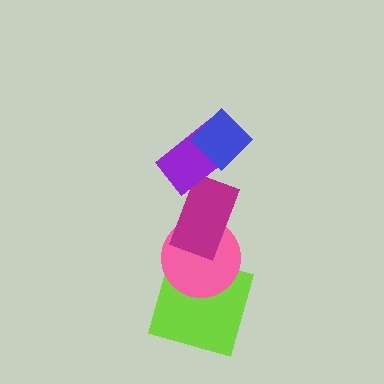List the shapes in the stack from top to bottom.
From top to bottom: the blue diamond, the purple rectangle, the magenta rectangle, the pink circle, the lime square.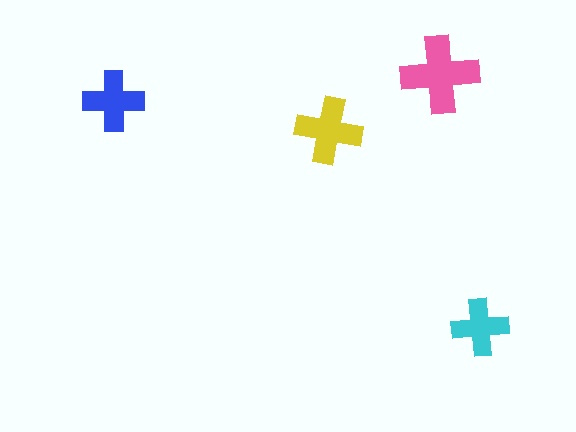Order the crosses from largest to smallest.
the pink one, the yellow one, the blue one, the cyan one.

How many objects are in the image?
There are 4 objects in the image.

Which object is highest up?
The pink cross is topmost.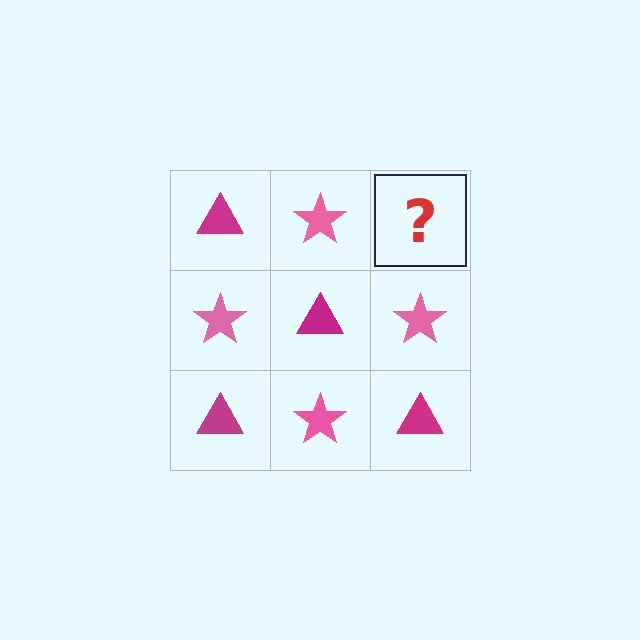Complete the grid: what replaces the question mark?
The question mark should be replaced with a magenta triangle.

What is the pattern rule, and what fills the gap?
The rule is that it alternates magenta triangle and pink star in a checkerboard pattern. The gap should be filled with a magenta triangle.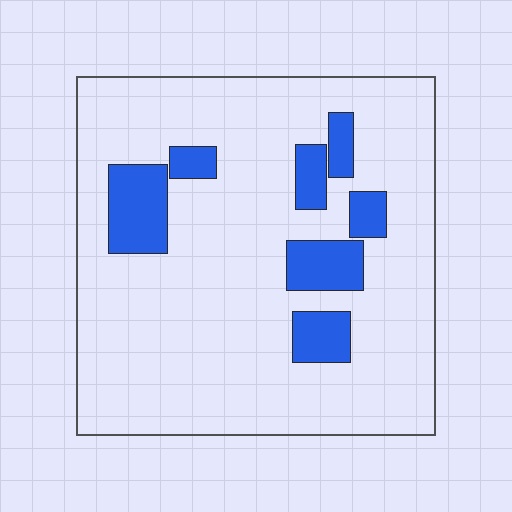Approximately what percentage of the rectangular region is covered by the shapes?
Approximately 15%.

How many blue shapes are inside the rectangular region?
7.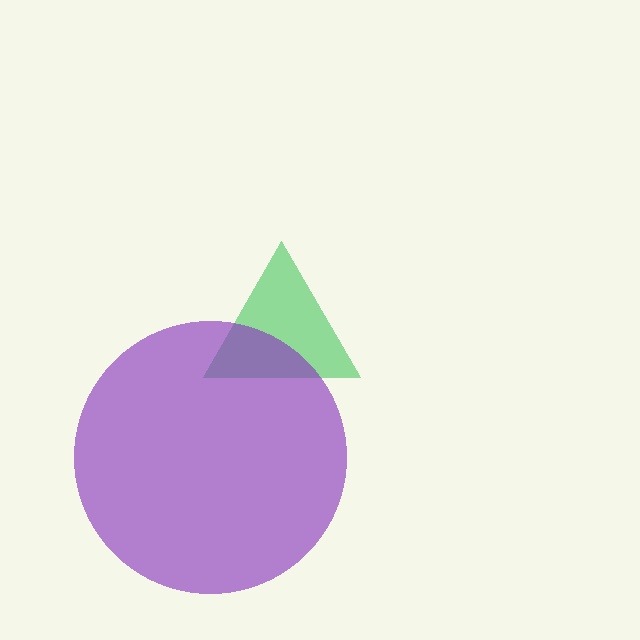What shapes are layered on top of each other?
The layered shapes are: a green triangle, a purple circle.